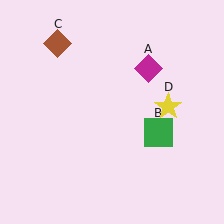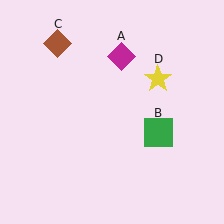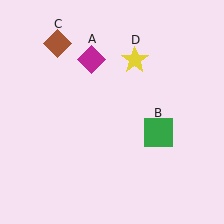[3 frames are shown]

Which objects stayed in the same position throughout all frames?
Green square (object B) and brown diamond (object C) remained stationary.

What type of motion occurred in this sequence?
The magenta diamond (object A), yellow star (object D) rotated counterclockwise around the center of the scene.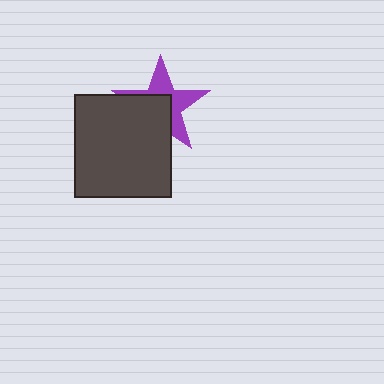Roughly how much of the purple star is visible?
About half of it is visible (roughly 51%).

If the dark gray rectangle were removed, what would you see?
You would see the complete purple star.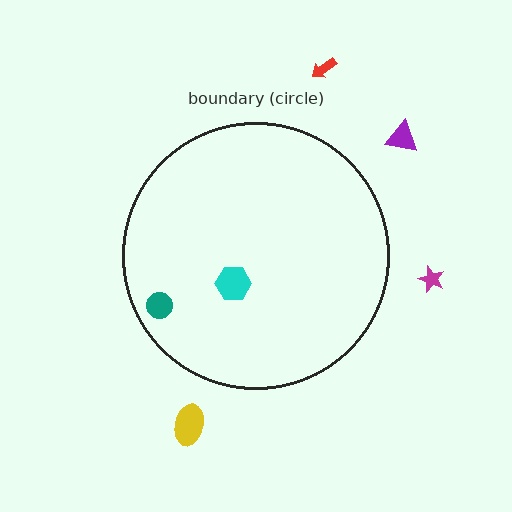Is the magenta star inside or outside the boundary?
Outside.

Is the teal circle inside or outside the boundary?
Inside.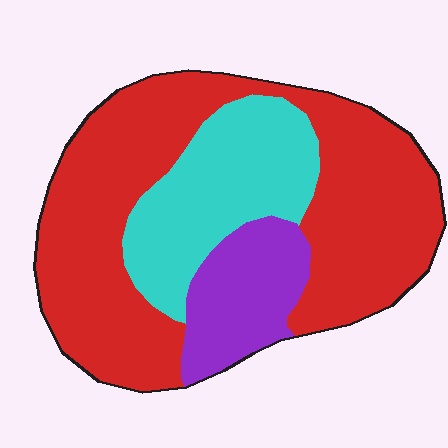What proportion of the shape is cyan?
Cyan covers about 25% of the shape.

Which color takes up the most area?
Red, at roughly 60%.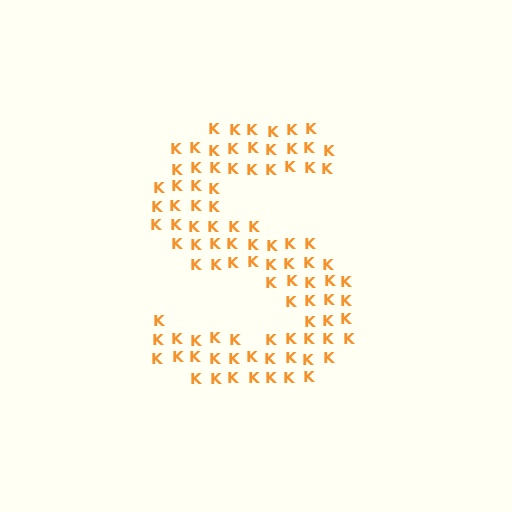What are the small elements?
The small elements are letter K's.